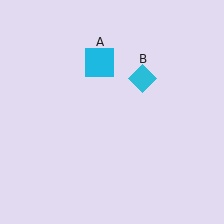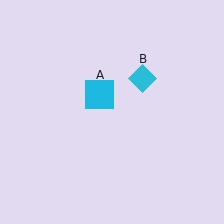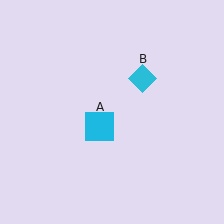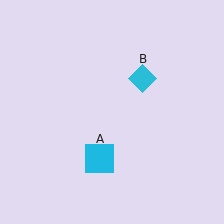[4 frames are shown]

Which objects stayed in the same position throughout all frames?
Cyan diamond (object B) remained stationary.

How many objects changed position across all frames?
1 object changed position: cyan square (object A).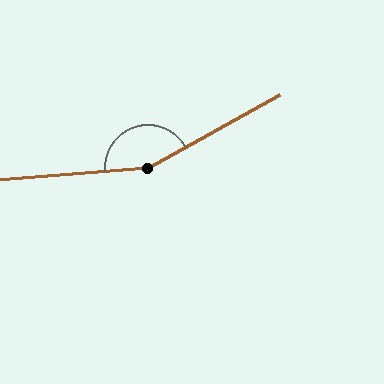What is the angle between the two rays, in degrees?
Approximately 155 degrees.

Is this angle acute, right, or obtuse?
It is obtuse.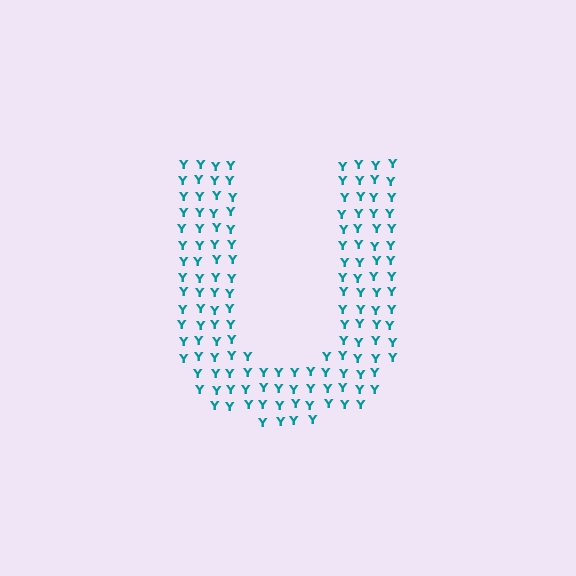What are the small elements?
The small elements are letter Y's.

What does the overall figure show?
The overall figure shows the letter U.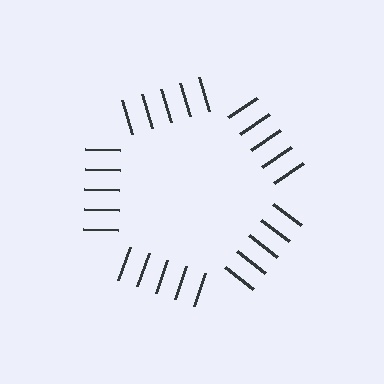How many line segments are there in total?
25 — 5 along each of the 5 edges.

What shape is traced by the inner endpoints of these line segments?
An illusory pentagon — the line segments terminate on its edges but no continuous stroke is drawn.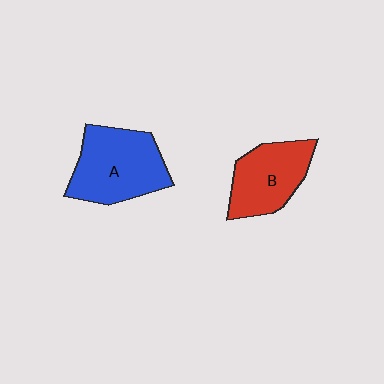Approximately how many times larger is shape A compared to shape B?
Approximately 1.3 times.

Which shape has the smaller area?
Shape B (red).